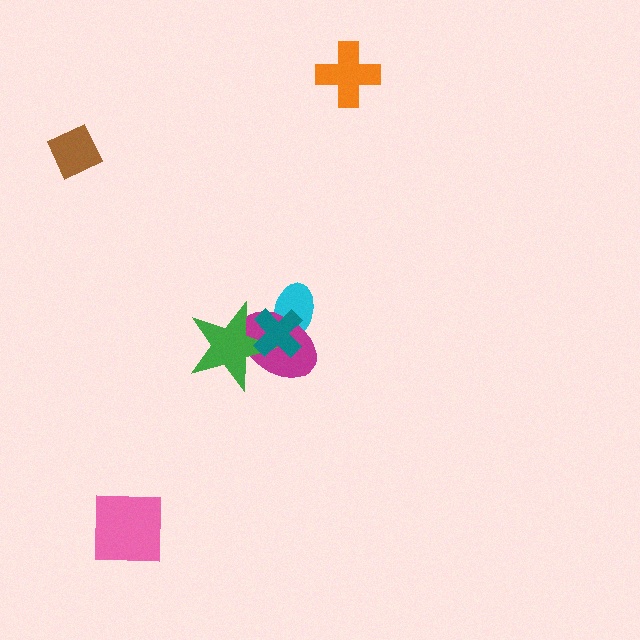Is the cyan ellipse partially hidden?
Yes, it is partially covered by another shape.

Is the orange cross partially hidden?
No, no other shape covers it.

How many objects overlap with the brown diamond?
0 objects overlap with the brown diamond.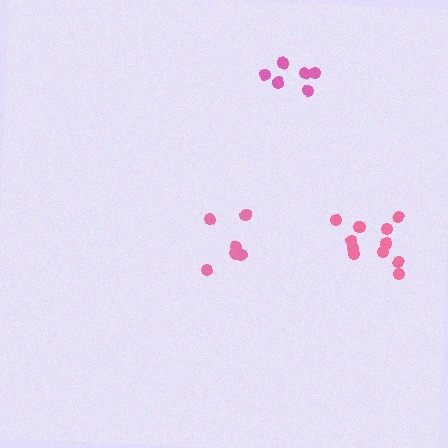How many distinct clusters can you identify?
There are 3 distinct clusters.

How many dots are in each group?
Group 1: 6 dots, Group 2: 12 dots, Group 3: 6 dots (24 total).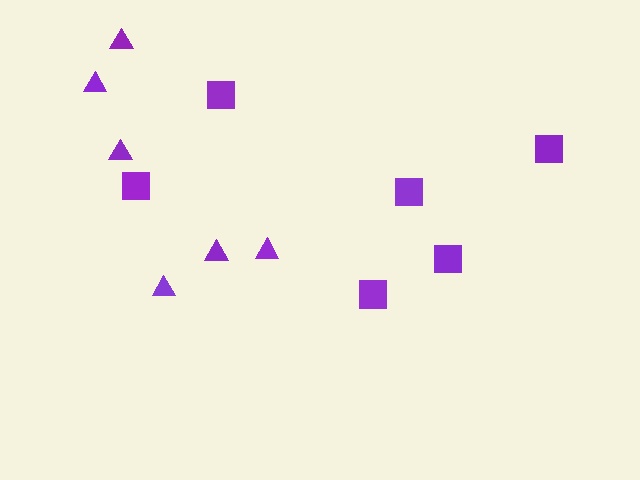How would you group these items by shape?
There are 2 groups: one group of triangles (6) and one group of squares (6).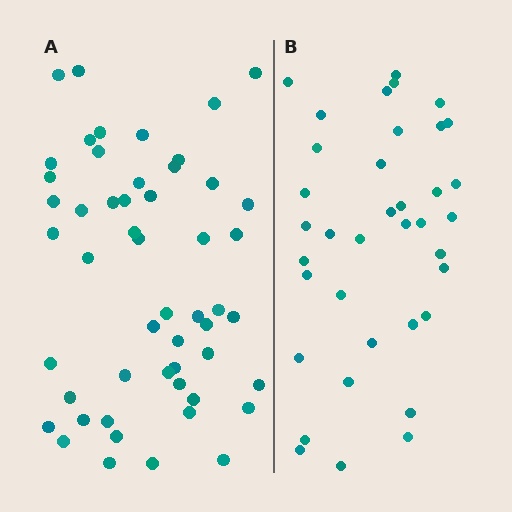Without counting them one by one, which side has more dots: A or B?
Region A (the left region) has more dots.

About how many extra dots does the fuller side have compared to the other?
Region A has approximately 15 more dots than region B.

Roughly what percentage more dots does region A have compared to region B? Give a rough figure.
About 40% more.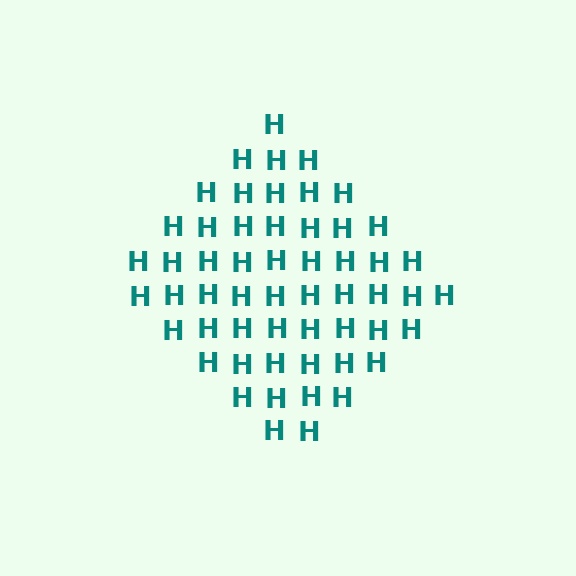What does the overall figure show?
The overall figure shows a diamond.